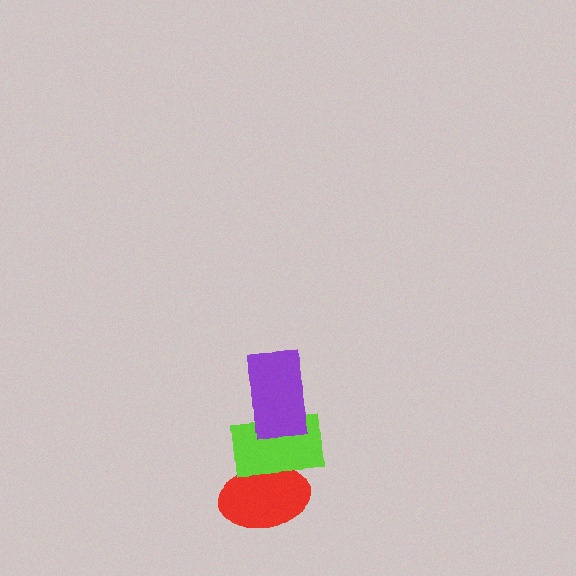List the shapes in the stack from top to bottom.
From top to bottom: the purple rectangle, the lime rectangle, the red ellipse.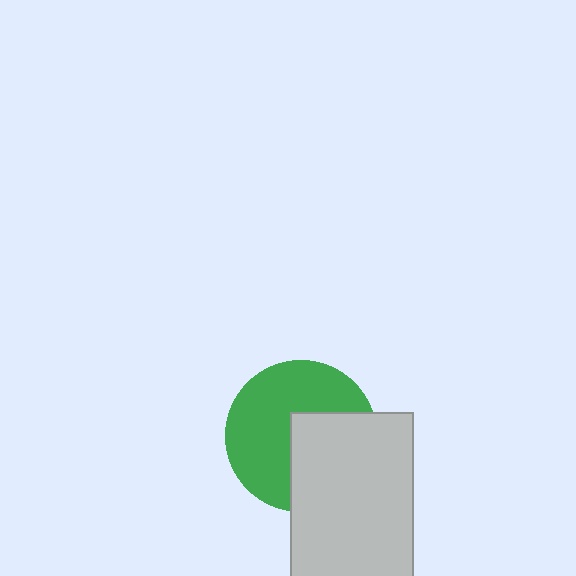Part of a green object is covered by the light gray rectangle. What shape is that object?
It is a circle.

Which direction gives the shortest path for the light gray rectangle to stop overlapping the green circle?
Moving toward the lower-right gives the shortest separation.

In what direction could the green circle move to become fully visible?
The green circle could move toward the upper-left. That would shift it out from behind the light gray rectangle entirely.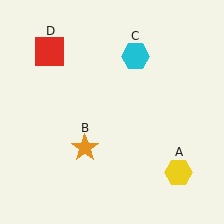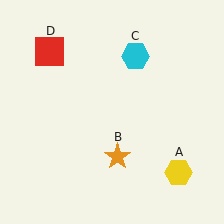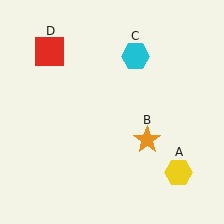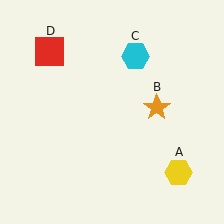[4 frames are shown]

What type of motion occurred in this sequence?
The orange star (object B) rotated counterclockwise around the center of the scene.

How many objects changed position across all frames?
1 object changed position: orange star (object B).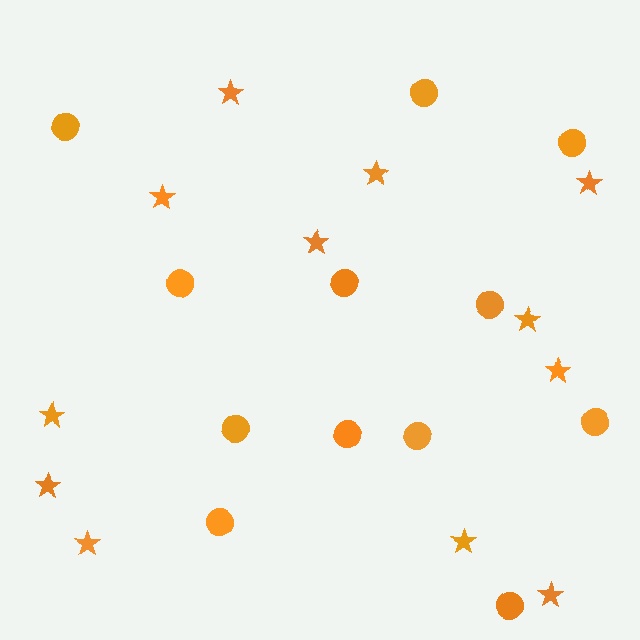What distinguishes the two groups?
There are 2 groups: one group of stars (12) and one group of circles (12).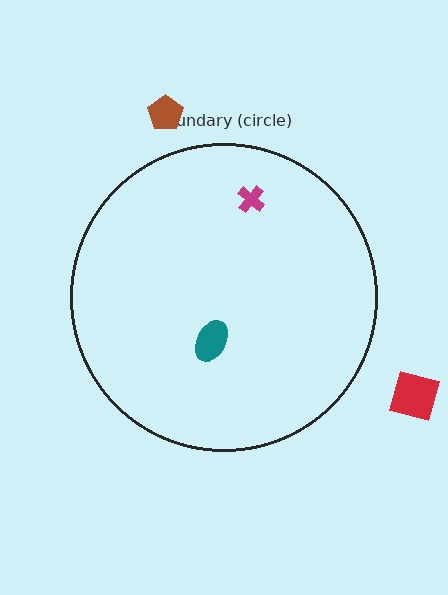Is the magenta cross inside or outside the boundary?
Inside.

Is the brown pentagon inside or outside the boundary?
Outside.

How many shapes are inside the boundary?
2 inside, 2 outside.